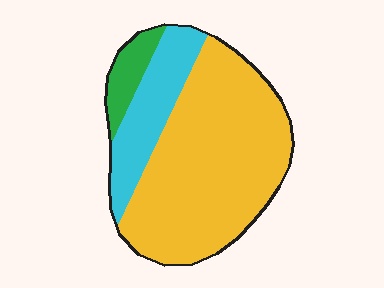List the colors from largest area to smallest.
From largest to smallest: yellow, cyan, green.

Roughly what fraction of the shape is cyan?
Cyan takes up about one fifth (1/5) of the shape.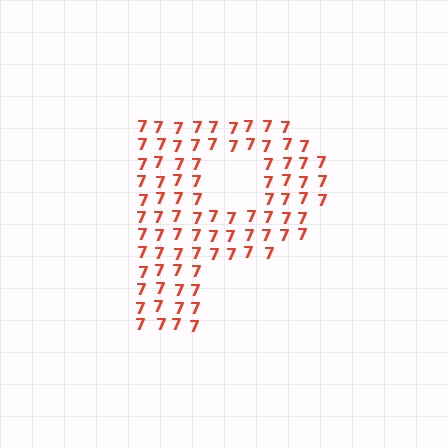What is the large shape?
The large shape is the letter P.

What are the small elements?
The small elements are digit 7's.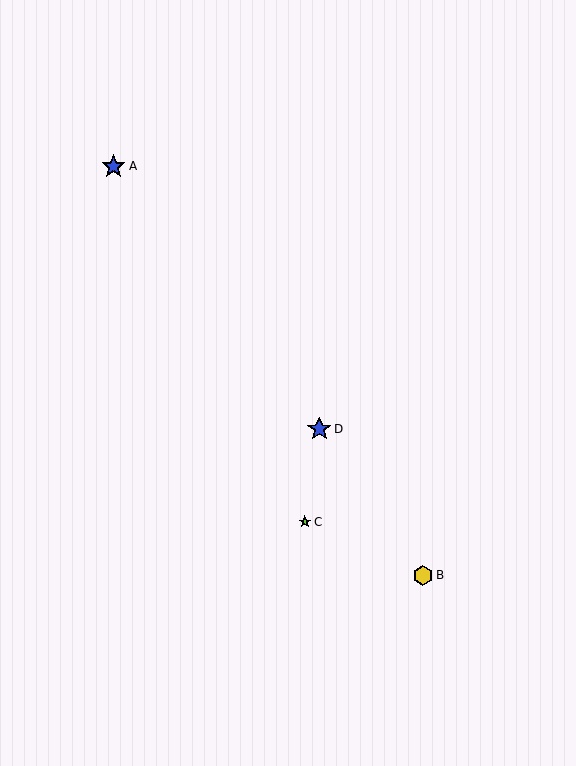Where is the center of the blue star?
The center of the blue star is at (319, 429).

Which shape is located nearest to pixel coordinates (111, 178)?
The blue star (labeled A) at (114, 166) is nearest to that location.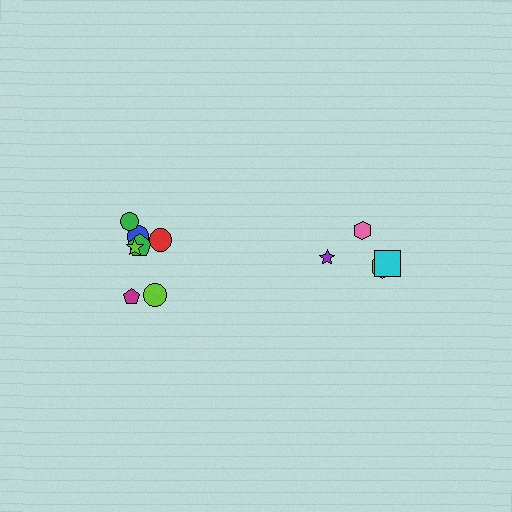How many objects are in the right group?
There are 4 objects.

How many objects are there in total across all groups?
There are 11 objects.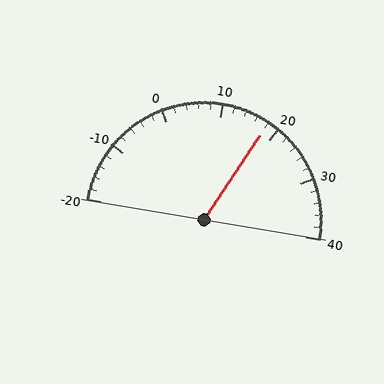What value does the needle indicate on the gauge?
The needle indicates approximately 18.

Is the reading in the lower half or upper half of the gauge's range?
The reading is in the upper half of the range (-20 to 40).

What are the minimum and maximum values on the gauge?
The gauge ranges from -20 to 40.